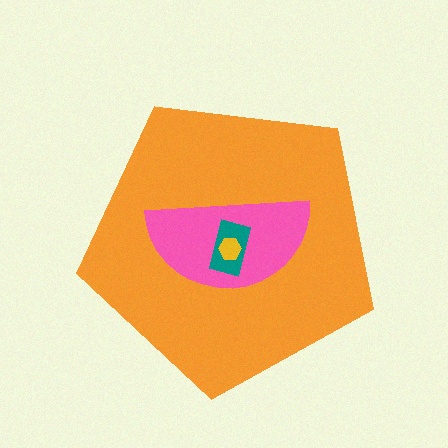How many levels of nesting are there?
4.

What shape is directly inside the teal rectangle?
The yellow hexagon.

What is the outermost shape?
The orange pentagon.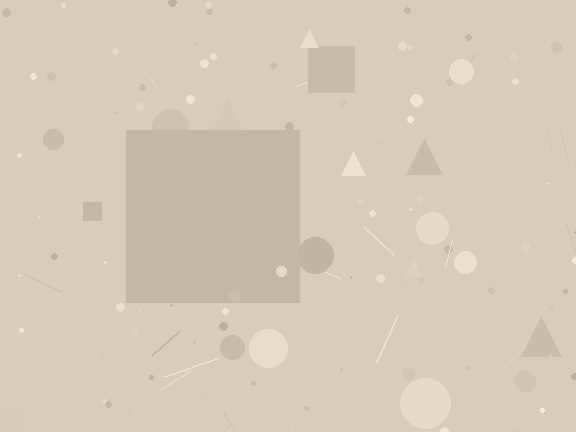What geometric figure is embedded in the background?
A square is embedded in the background.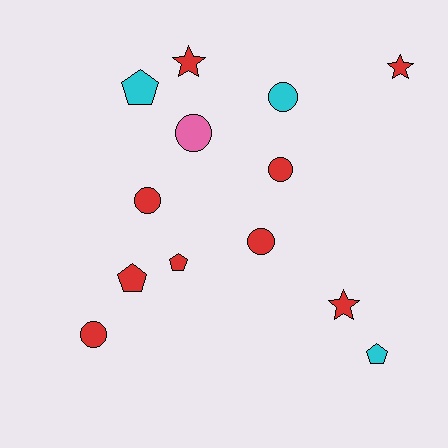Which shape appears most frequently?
Circle, with 6 objects.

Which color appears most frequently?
Red, with 9 objects.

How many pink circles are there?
There is 1 pink circle.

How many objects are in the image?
There are 13 objects.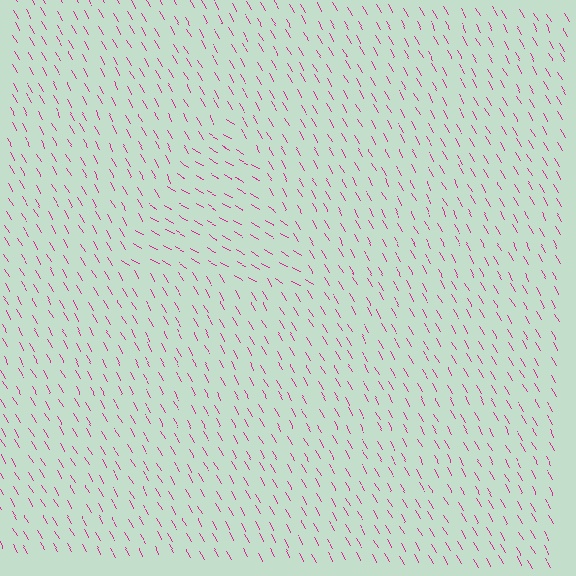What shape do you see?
I see a triangle.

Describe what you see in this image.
The image is filled with small magenta line segments. A triangle region in the image has lines oriented differently from the surrounding lines, creating a visible texture boundary.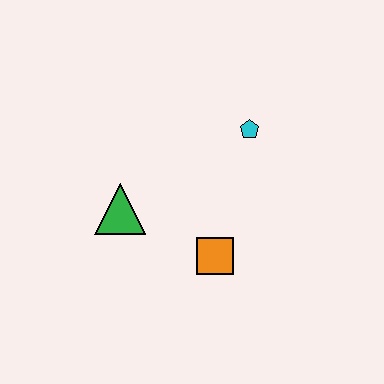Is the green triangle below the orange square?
No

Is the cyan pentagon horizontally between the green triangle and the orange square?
No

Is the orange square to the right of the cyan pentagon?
No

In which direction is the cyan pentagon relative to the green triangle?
The cyan pentagon is to the right of the green triangle.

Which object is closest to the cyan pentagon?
The orange square is closest to the cyan pentagon.